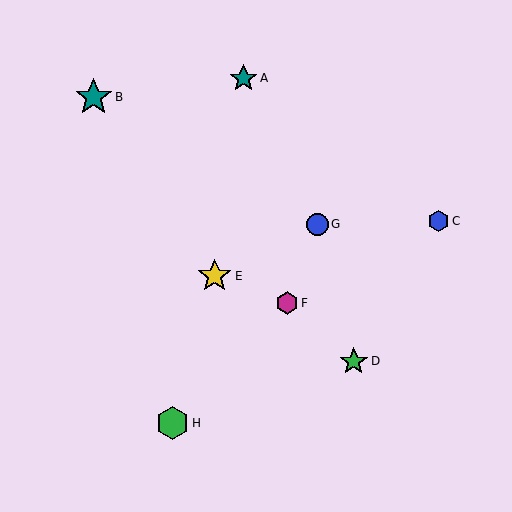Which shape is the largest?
The teal star (labeled B) is the largest.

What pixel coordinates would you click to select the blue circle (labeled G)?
Click at (318, 224) to select the blue circle G.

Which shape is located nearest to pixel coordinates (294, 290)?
The magenta hexagon (labeled F) at (287, 303) is nearest to that location.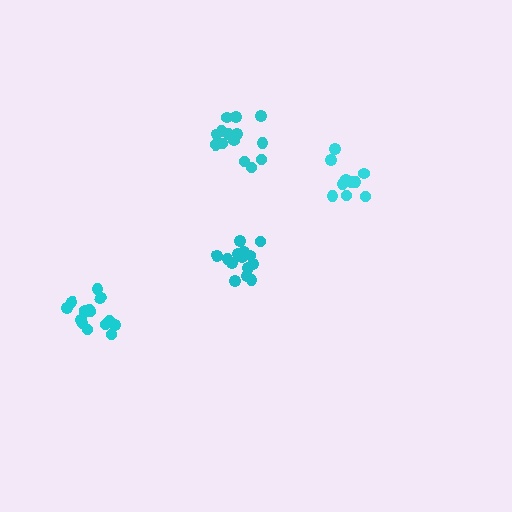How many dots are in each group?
Group 1: 10 dots, Group 2: 15 dots, Group 3: 15 dots, Group 4: 14 dots (54 total).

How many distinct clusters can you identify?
There are 4 distinct clusters.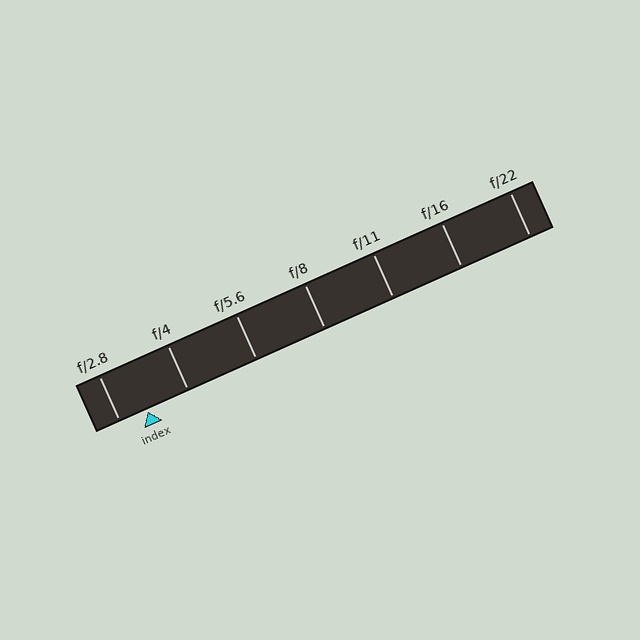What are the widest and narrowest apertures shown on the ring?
The widest aperture shown is f/2.8 and the narrowest is f/22.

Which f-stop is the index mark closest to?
The index mark is closest to f/2.8.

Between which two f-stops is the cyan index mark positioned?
The index mark is between f/2.8 and f/4.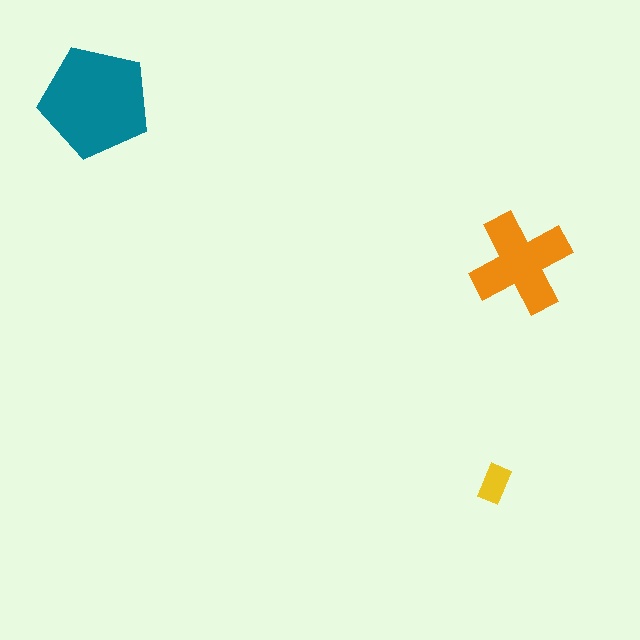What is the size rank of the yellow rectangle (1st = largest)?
3rd.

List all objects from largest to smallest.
The teal pentagon, the orange cross, the yellow rectangle.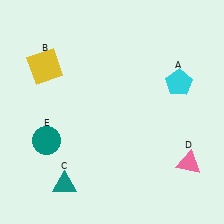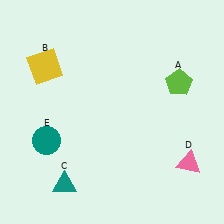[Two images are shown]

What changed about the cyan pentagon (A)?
In Image 1, A is cyan. In Image 2, it changed to lime.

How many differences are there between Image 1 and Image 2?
There is 1 difference between the two images.